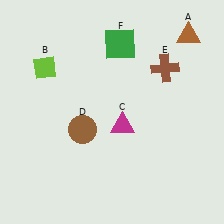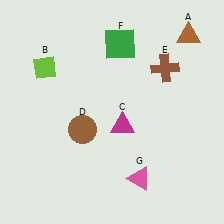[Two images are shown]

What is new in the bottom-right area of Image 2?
A pink triangle (G) was added in the bottom-right area of Image 2.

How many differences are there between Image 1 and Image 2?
There is 1 difference between the two images.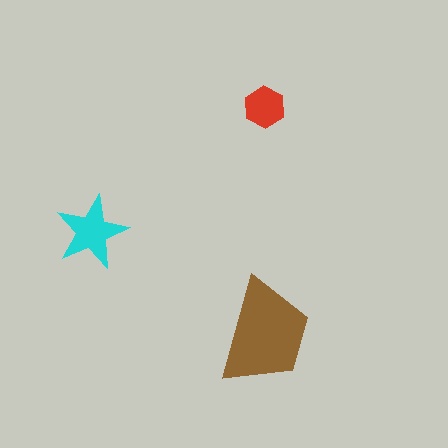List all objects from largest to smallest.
The brown trapezoid, the cyan star, the red hexagon.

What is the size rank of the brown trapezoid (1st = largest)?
1st.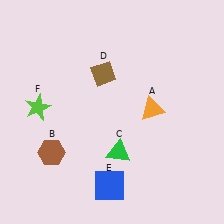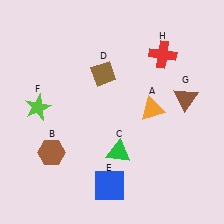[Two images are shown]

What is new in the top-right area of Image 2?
A red cross (H) was added in the top-right area of Image 2.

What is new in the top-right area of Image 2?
A brown triangle (G) was added in the top-right area of Image 2.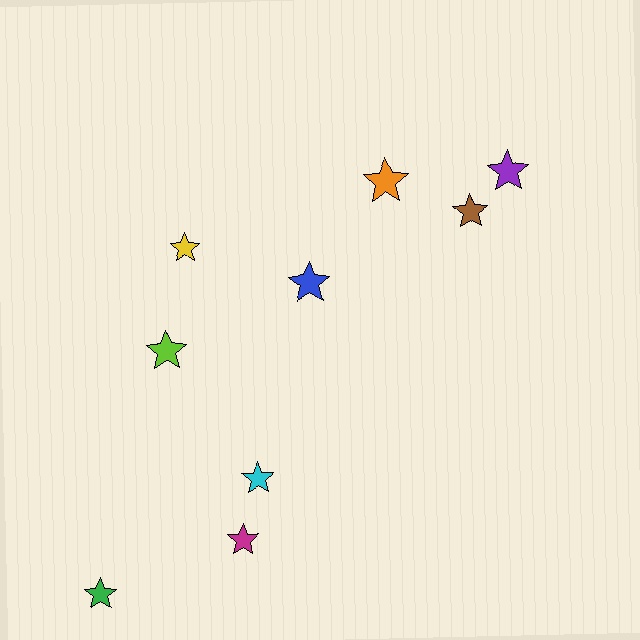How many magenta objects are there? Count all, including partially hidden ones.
There is 1 magenta object.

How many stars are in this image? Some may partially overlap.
There are 9 stars.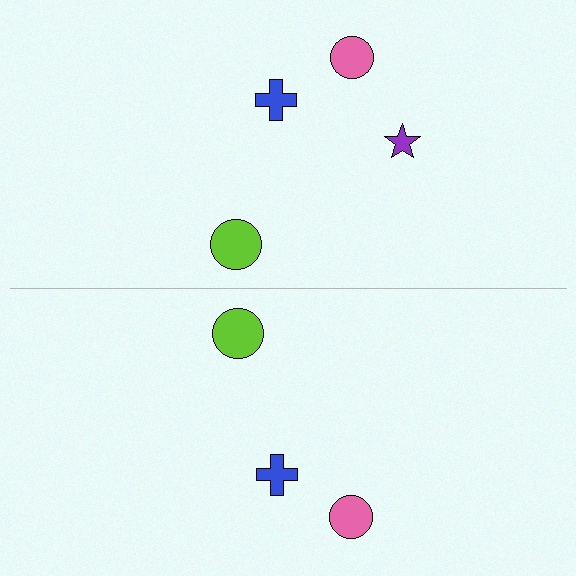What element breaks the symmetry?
A purple star is missing from the bottom side.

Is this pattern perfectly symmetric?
No, the pattern is not perfectly symmetric. A purple star is missing from the bottom side.